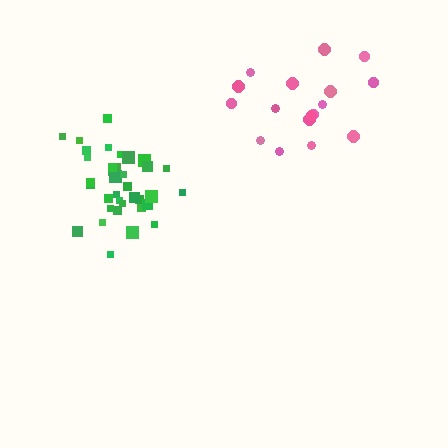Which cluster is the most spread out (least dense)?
Pink.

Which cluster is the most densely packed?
Green.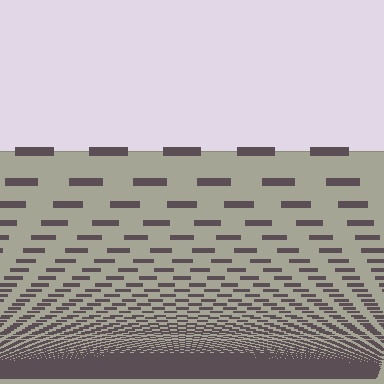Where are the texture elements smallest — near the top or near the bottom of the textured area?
Near the bottom.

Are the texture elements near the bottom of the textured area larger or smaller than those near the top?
Smaller. The gradient is inverted — elements near the bottom are smaller and denser.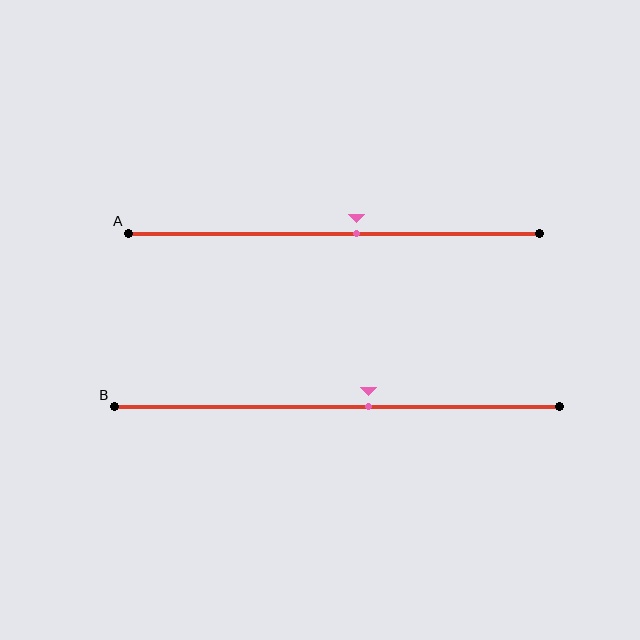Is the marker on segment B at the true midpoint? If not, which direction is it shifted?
No, the marker on segment B is shifted to the right by about 7% of the segment length.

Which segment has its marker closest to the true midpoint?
Segment A has its marker closest to the true midpoint.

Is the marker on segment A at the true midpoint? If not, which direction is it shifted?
No, the marker on segment A is shifted to the right by about 6% of the segment length.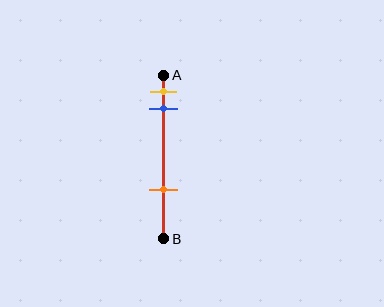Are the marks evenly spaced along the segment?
No, the marks are not evenly spaced.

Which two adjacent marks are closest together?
The yellow and blue marks are the closest adjacent pair.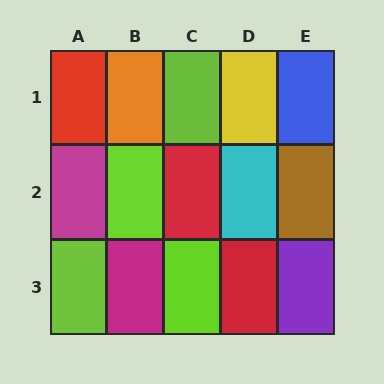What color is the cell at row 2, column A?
Magenta.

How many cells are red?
3 cells are red.